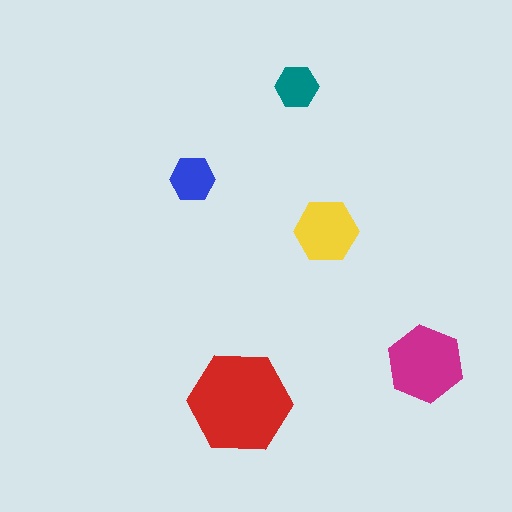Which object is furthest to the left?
The blue hexagon is leftmost.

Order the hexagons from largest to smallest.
the red one, the magenta one, the yellow one, the blue one, the teal one.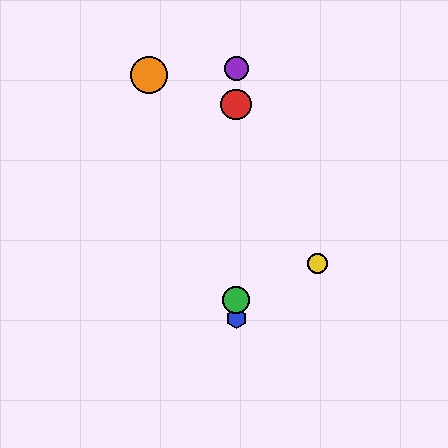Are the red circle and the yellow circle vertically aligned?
No, the red circle is at x≈236 and the yellow circle is at x≈318.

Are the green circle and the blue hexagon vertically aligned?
Yes, both are at x≈236.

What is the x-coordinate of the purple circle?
The purple circle is at x≈236.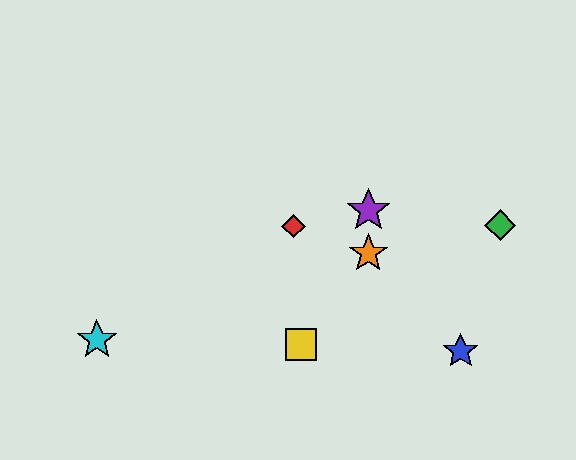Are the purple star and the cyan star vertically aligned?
No, the purple star is at x≈368 and the cyan star is at x≈97.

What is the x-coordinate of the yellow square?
The yellow square is at x≈301.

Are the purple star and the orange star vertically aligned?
Yes, both are at x≈368.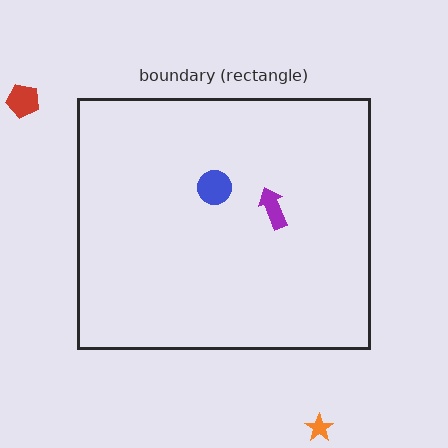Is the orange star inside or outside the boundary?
Outside.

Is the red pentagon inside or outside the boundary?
Outside.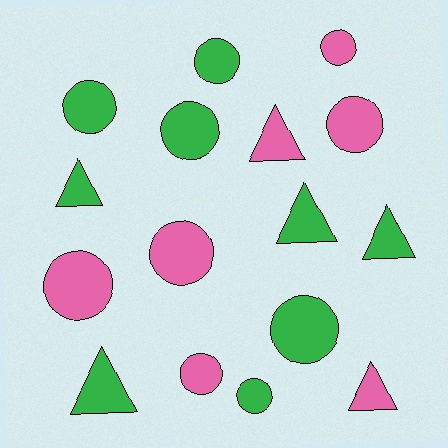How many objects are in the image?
There are 16 objects.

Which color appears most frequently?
Green, with 9 objects.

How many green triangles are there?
There are 4 green triangles.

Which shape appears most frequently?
Circle, with 10 objects.